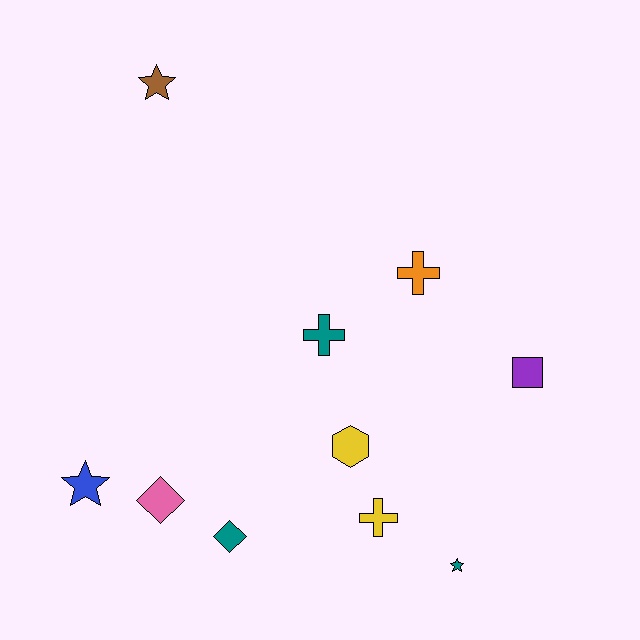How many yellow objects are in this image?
There are 2 yellow objects.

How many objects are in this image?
There are 10 objects.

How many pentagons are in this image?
There are no pentagons.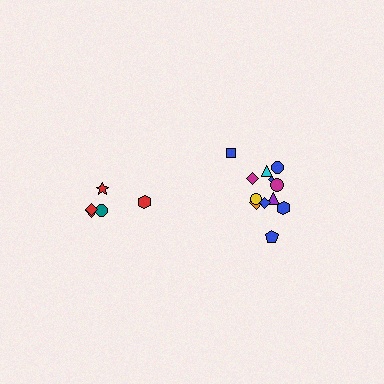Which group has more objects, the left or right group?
The right group.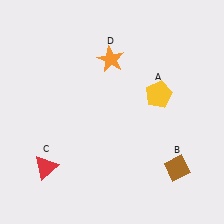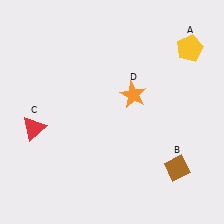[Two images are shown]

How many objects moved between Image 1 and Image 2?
3 objects moved between the two images.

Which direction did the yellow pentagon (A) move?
The yellow pentagon (A) moved up.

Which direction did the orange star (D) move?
The orange star (D) moved down.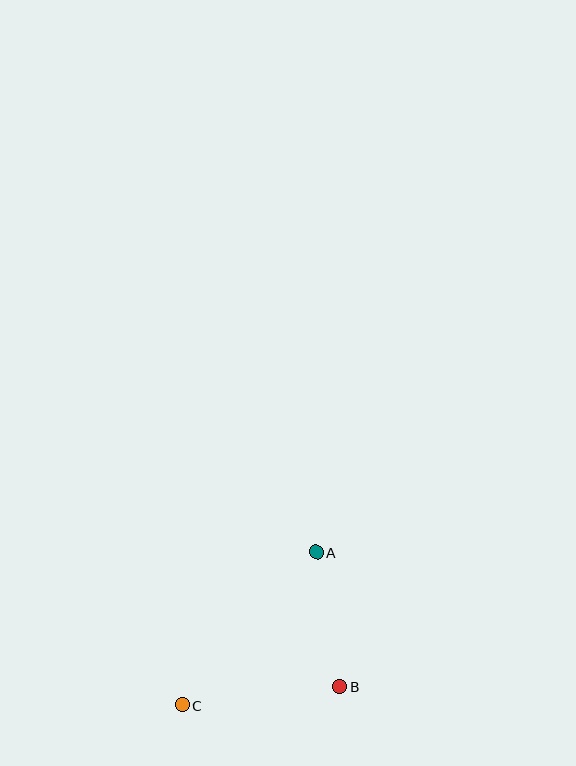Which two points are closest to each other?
Points A and B are closest to each other.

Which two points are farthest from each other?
Points A and C are farthest from each other.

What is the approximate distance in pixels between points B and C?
The distance between B and C is approximately 159 pixels.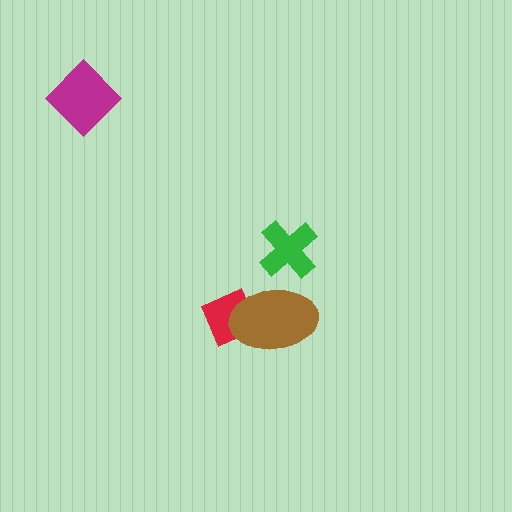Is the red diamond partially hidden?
Yes, it is partially covered by another shape.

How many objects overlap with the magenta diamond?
0 objects overlap with the magenta diamond.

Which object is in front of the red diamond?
The brown ellipse is in front of the red diamond.